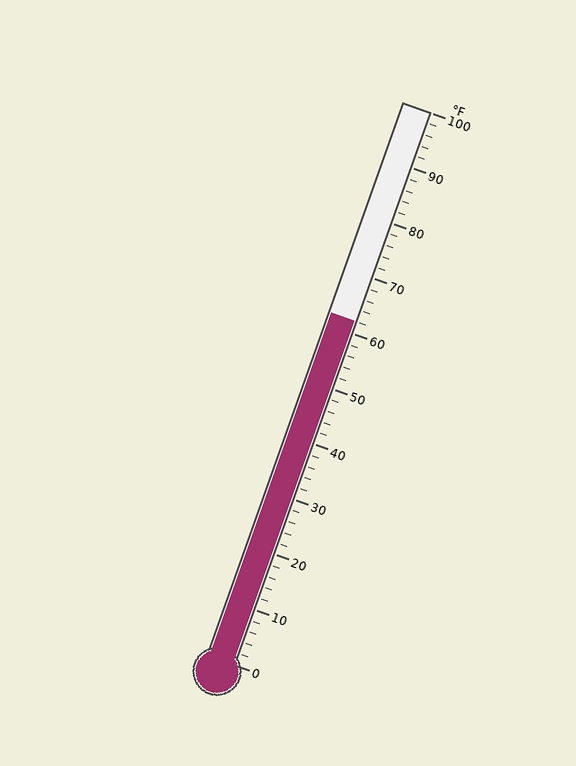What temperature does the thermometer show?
The thermometer shows approximately 62°F.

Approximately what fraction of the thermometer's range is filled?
The thermometer is filled to approximately 60% of its range.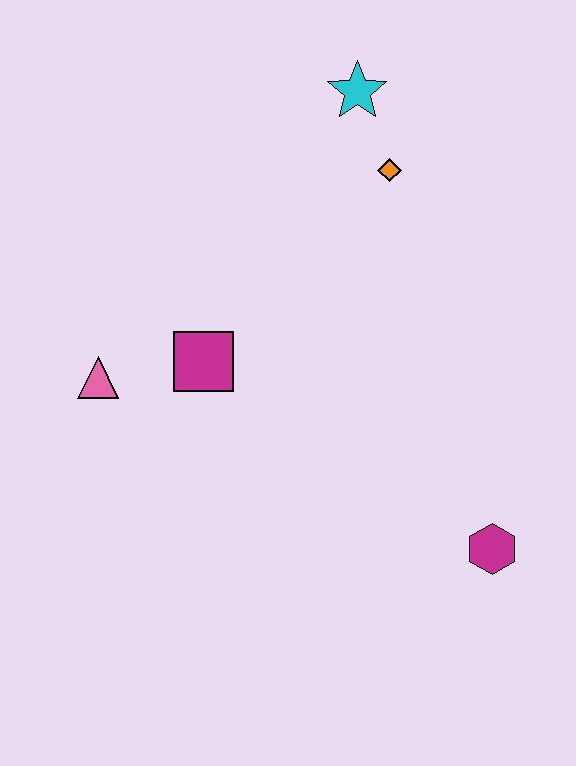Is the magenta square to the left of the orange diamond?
Yes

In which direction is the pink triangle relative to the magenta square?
The pink triangle is to the left of the magenta square.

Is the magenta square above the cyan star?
No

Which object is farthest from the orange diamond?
The magenta hexagon is farthest from the orange diamond.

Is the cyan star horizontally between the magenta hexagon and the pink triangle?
Yes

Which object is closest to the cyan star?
The orange diamond is closest to the cyan star.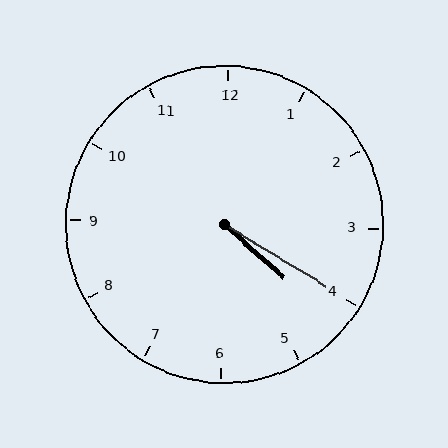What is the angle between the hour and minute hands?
Approximately 10 degrees.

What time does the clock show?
4:20.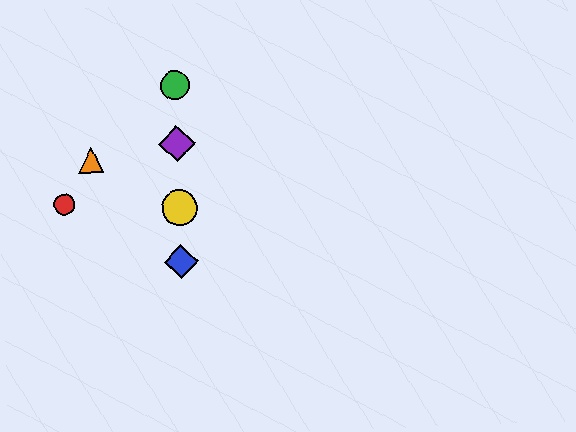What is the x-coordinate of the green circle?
The green circle is at x≈175.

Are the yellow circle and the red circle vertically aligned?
No, the yellow circle is at x≈179 and the red circle is at x≈64.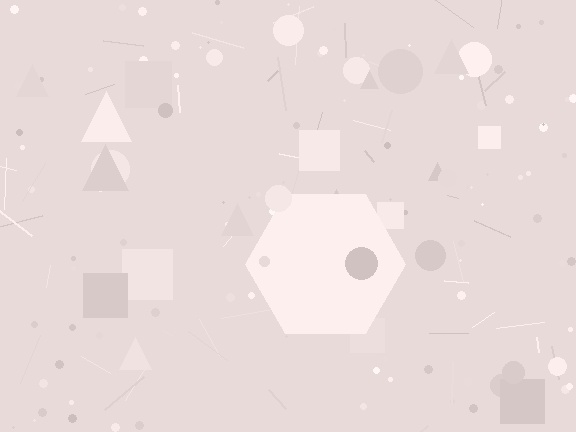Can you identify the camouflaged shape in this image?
The camouflaged shape is a hexagon.